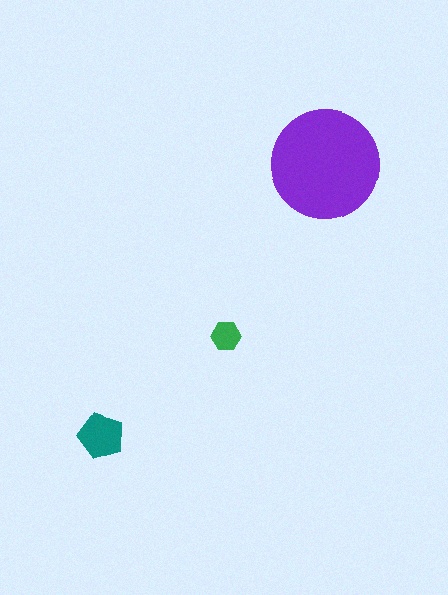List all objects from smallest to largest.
The green hexagon, the teal pentagon, the purple circle.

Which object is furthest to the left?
The teal pentagon is leftmost.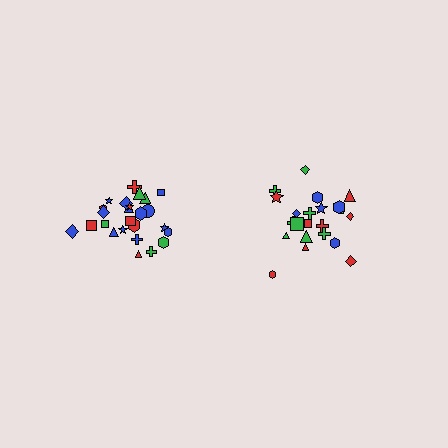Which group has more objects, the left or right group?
The left group.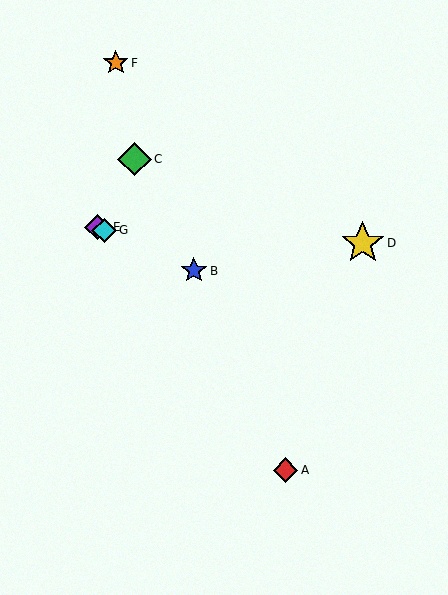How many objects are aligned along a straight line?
3 objects (B, E, G) are aligned along a straight line.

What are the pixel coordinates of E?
Object E is at (97, 227).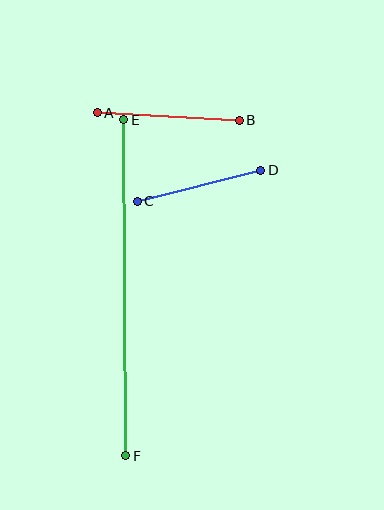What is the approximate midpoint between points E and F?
The midpoint is at approximately (125, 288) pixels.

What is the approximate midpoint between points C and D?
The midpoint is at approximately (199, 186) pixels.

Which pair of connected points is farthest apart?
Points E and F are farthest apart.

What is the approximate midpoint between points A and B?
The midpoint is at approximately (168, 117) pixels.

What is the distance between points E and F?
The distance is approximately 336 pixels.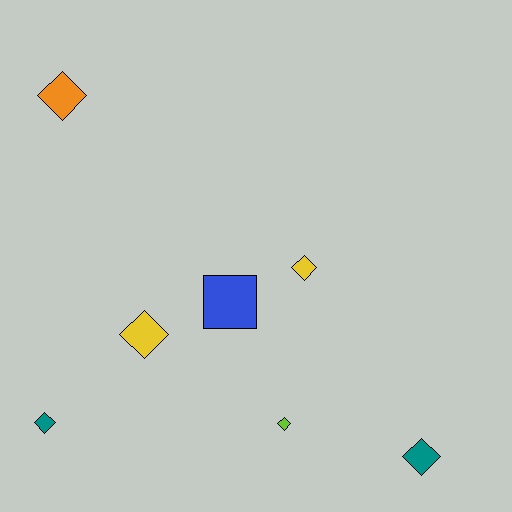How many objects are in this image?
There are 7 objects.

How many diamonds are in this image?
There are 6 diamonds.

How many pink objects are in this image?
There are no pink objects.